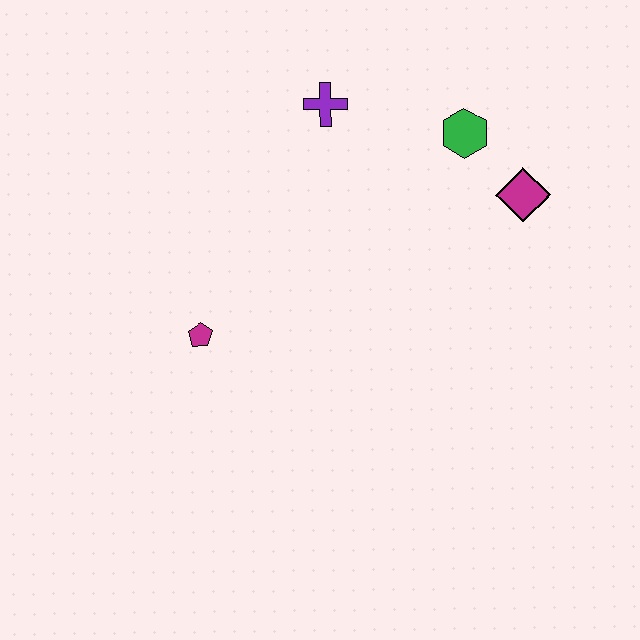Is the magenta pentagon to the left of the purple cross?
Yes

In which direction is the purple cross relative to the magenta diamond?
The purple cross is to the left of the magenta diamond.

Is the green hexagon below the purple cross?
Yes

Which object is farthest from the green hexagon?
The magenta pentagon is farthest from the green hexagon.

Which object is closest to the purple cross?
The green hexagon is closest to the purple cross.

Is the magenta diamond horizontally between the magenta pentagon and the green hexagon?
No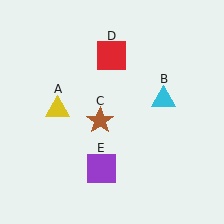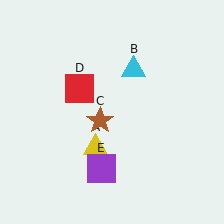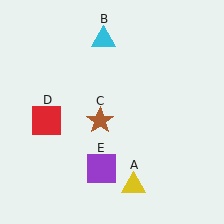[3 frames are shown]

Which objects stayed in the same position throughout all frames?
Brown star (object C) and purple square (object E) remained stationary.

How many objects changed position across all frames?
3 objects changed position: yellow triangle (object A), cyan triangle (object B), red square (object D).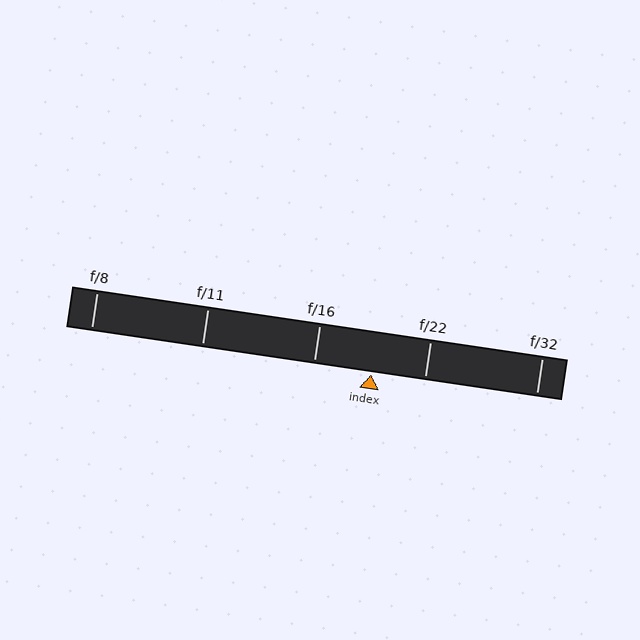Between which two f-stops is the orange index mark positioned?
The index mark is between f/16 and f/22.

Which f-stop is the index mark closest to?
The index mark is closest to f/22.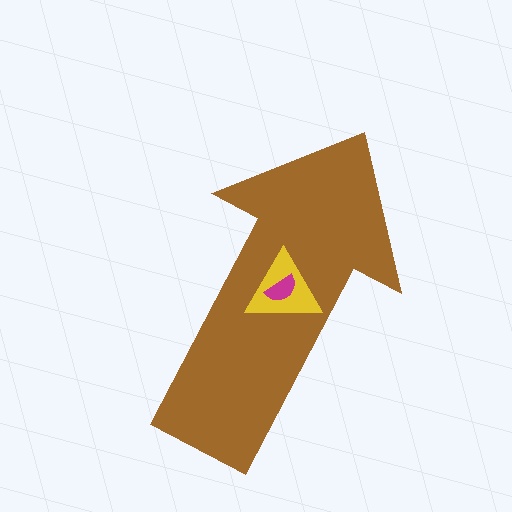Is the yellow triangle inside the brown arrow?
Yes.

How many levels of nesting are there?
3.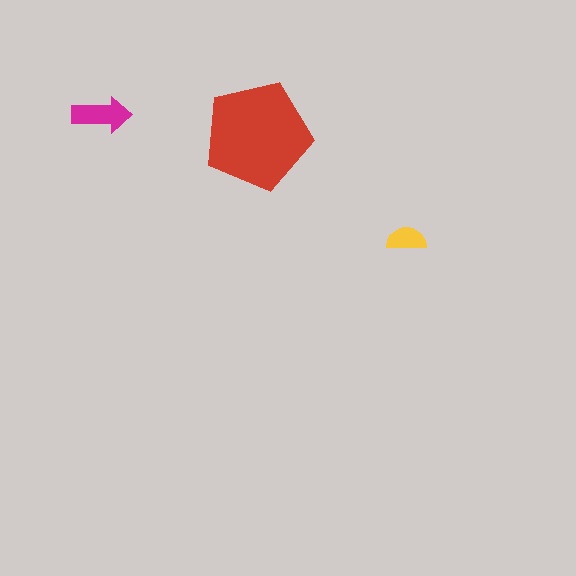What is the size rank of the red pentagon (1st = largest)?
1st.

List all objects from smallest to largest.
The yellow semicircle, the magenta arrow, the red pentagon.